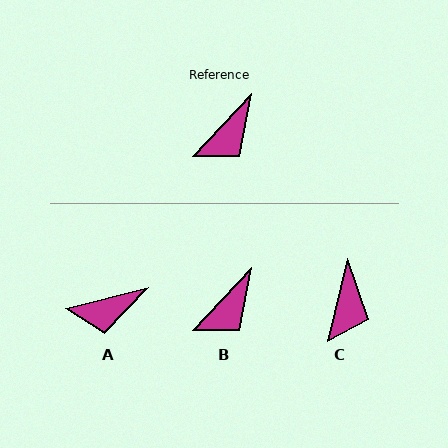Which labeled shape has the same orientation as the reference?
B.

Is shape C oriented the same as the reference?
No, it is off by about 29 degrees.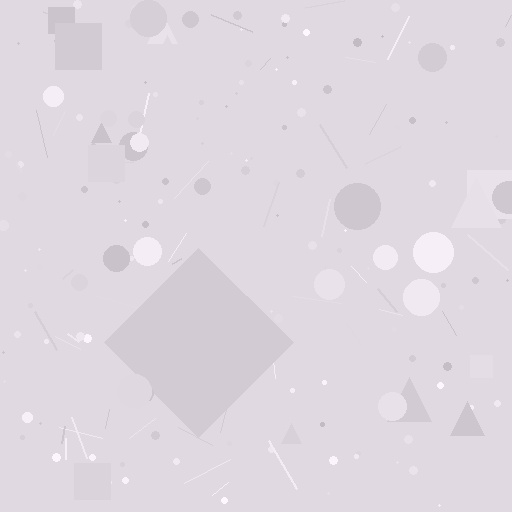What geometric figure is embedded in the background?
A diamond is embedded in the background.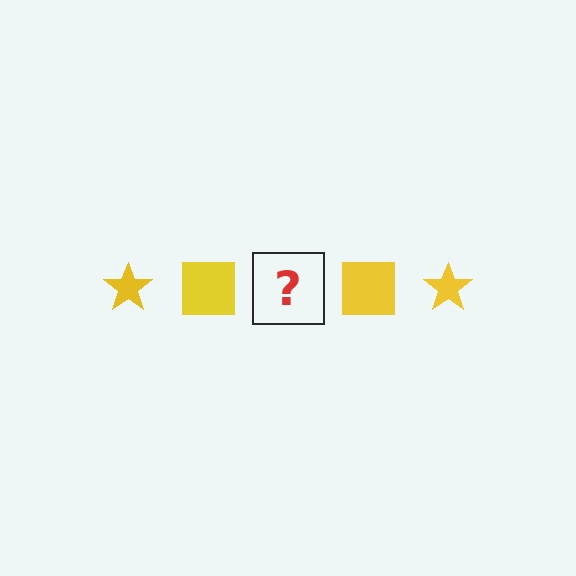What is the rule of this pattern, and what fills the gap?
The rule is that the pattern cycles through star, square shapes in yellow. The gap should be filled with a yellow star.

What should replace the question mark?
The question mark should be replaced with a yellow star.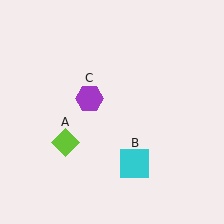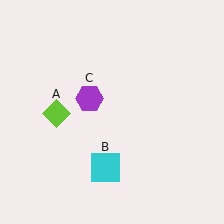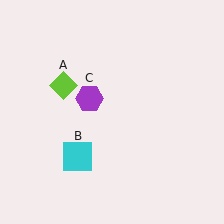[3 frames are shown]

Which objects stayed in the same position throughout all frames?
Purple hexagon (object C) remained stationary.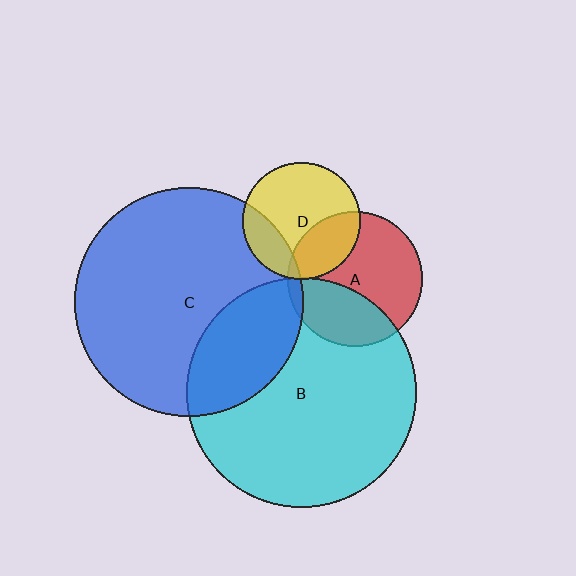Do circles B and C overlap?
Yes.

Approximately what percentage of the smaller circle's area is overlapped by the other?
Approximately 25%.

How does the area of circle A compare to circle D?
Approximately 1.3 times.